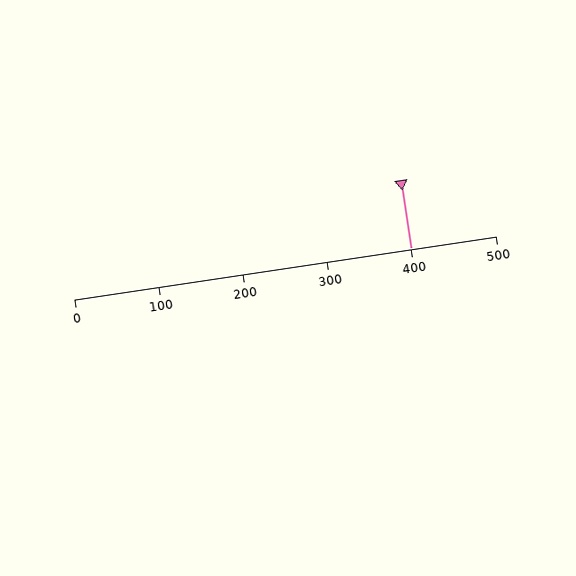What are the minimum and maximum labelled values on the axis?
The axis runs from 0 to 500.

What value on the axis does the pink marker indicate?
The marker indicates approximately 400.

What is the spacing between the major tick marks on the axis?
The major ticks are spaced 100 apart.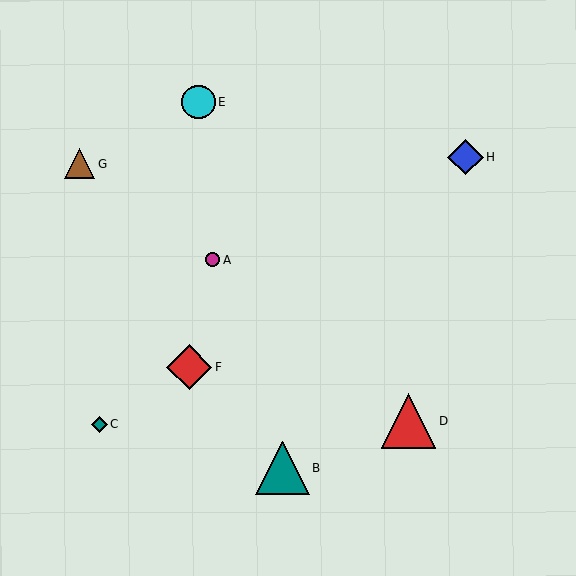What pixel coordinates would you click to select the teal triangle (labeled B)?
Click at (283, 468) to select the teal triangle B.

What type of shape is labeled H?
Shape H is a blue diamond.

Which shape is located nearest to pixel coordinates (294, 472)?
The teal triangle (labeled B) at (283, 468) is nearest to that location.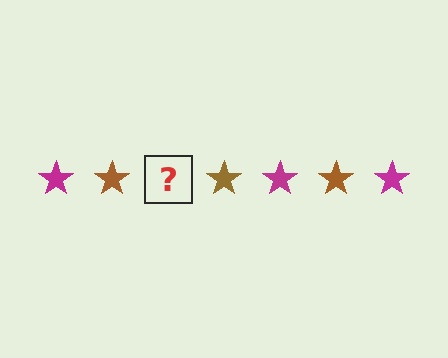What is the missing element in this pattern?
The missing element is a magenta star.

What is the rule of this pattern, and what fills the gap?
The rule is that the pattern cycles through magenta, brown stars. The gap should be filled with a magenta star.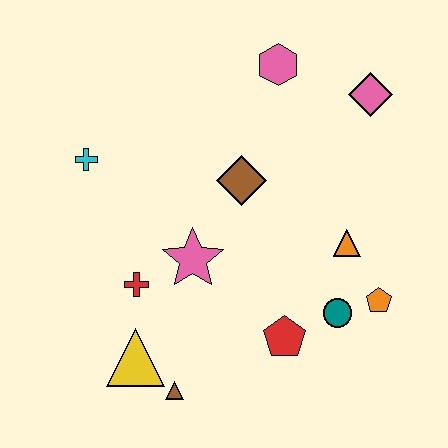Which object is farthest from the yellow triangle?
The pink diamond is farthest from the yellow triangle.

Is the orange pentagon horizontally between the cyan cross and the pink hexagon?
No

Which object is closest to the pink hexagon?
The pink diamond is closest to the pink hexagon.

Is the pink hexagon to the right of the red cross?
Yes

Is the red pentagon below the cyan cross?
Yes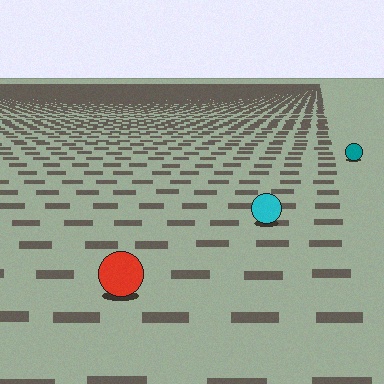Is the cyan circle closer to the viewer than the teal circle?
Yes. The cyan circle is closer — you can tell from the texture gradient: the ground texture is coarser near it.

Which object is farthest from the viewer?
The teal circle is farthest from the viewer. It appears smaller and the ground texture around it is denser.